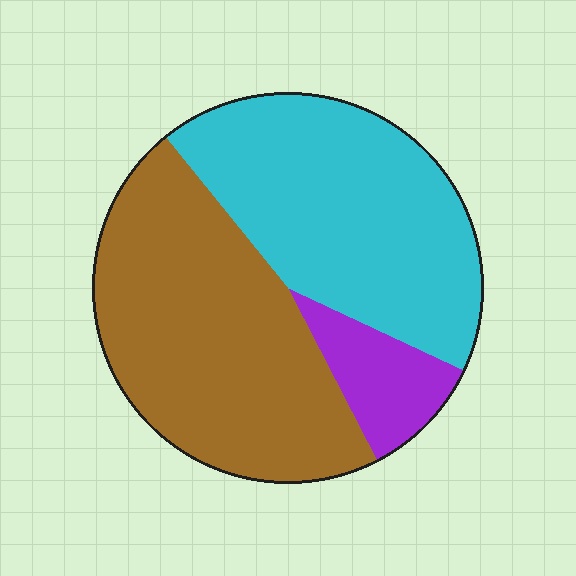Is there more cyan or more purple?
Cyan.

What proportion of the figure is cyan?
Cyan takes up about two fifths (2/5) of the figure.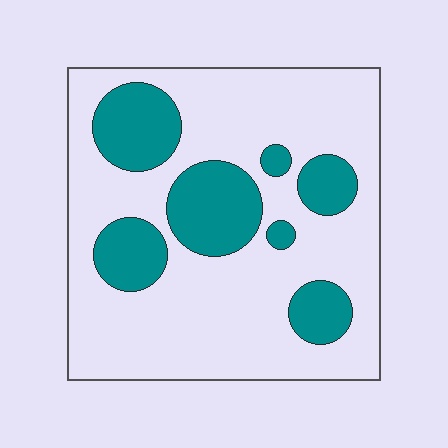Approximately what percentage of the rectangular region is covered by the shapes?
Approximately 25%.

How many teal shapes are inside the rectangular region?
7.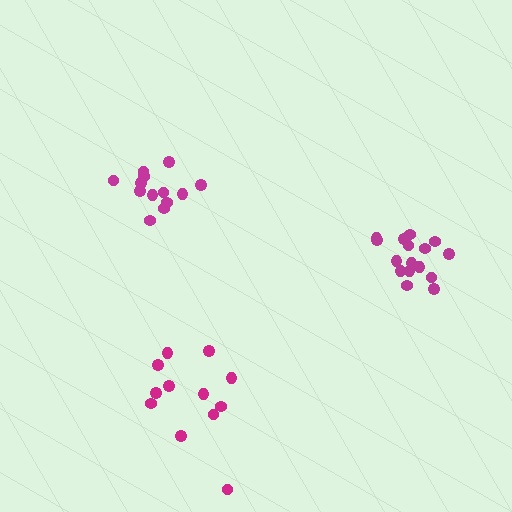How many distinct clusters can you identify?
There are 3 distinct clusters.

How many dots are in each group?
Group 1: 16 dots, Group 2: 13 dots, Group 3: 12 dots (41 total).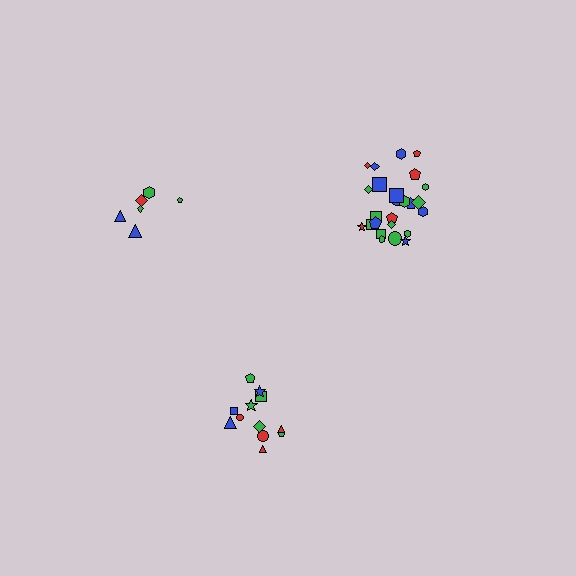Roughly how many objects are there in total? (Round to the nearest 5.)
Roughly 45 objects in total.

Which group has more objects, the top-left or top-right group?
The top-right group.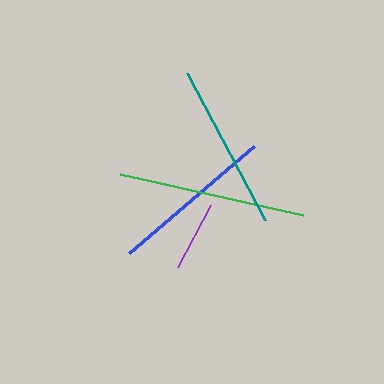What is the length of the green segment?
The green segment is approximately 187 pixels long.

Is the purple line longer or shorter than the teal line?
The teal line is longer than the purple line.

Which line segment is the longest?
The green line is the longest at approximately 187 pixels.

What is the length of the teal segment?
The teal segment is approximately 166 pixels long.